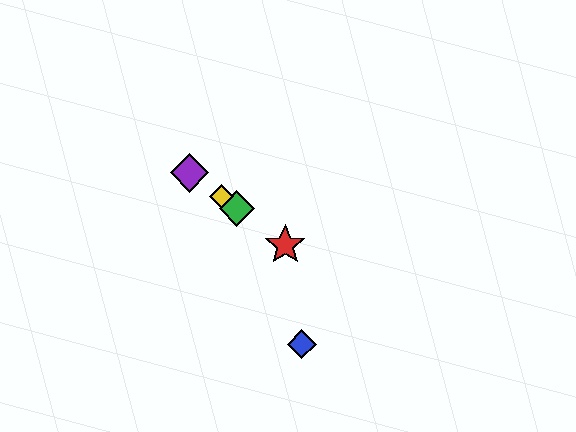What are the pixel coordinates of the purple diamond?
The purple diamond is at (190, 173).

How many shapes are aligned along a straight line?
4 shapes (the red star, the green diamond, the yellow diamond, the purple diamond) are aligned along a straight line.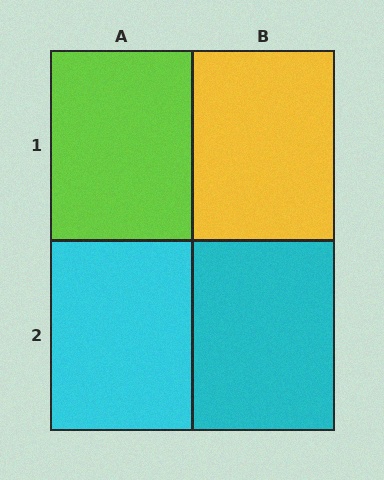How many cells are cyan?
2 cells are cyan.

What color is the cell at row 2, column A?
Cyan.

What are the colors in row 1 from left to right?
Lime, yellow.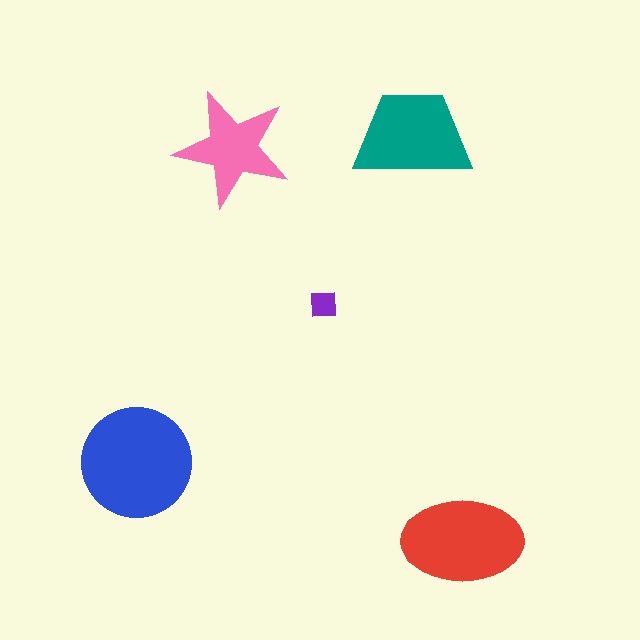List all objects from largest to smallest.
The blue circle, the red ellipse, the teal trapezoid, the pink star, the purple square.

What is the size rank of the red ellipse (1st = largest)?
2nd.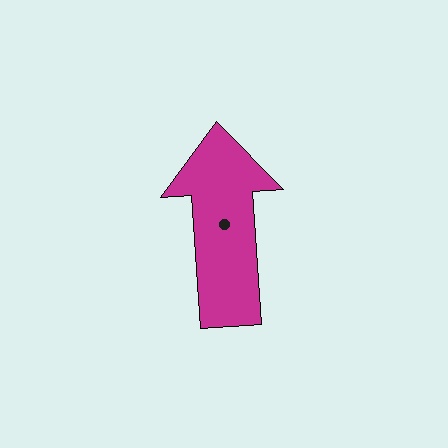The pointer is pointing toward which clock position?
Roughly 12 o'clock.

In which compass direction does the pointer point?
North.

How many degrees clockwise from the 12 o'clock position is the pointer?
Approximately 356 degrees.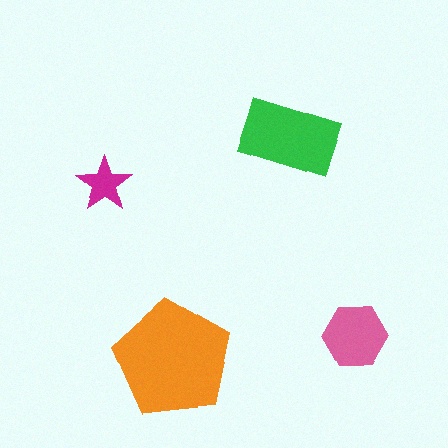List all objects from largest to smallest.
The orange pentagon, the green rectangle, the pink hexagon, the magenta star.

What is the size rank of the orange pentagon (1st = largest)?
1st.